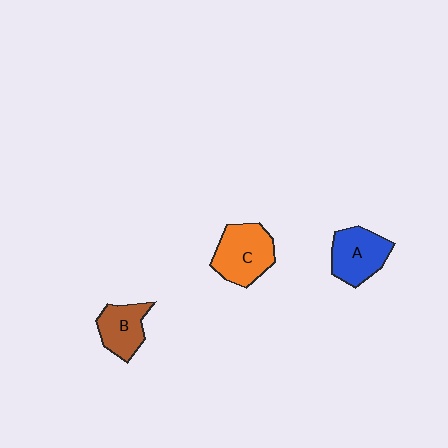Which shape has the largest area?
Shape C (orange).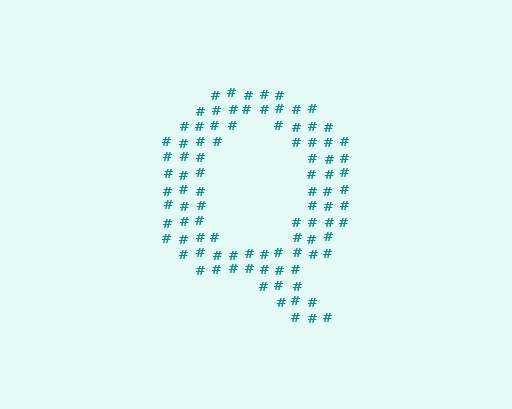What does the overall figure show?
The overall figure shows the letter Q.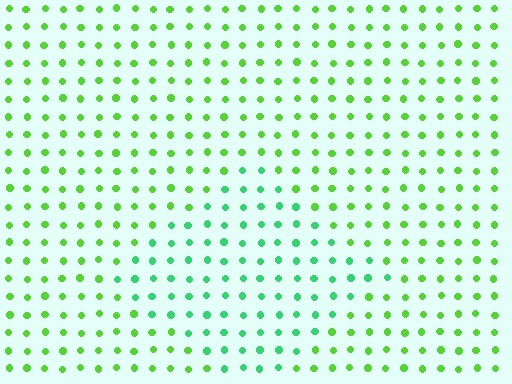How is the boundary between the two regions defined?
The boundary is defined purely by a slight shift in hue (about 36 degrees). Spacing, size, and orientation are identical on both sides.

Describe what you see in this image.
The image is filled with small lime elements in a uniform arrangement. A diamond-shaped region is visible where the elements are tinted to a slightly different hue, forming a subtle color boundary.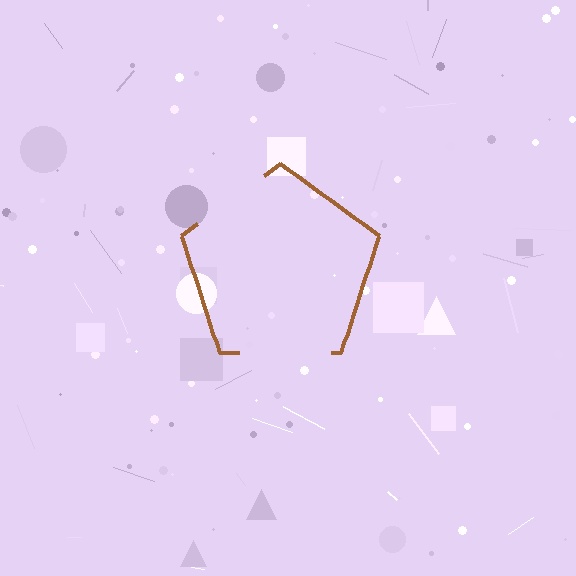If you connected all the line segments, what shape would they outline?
They would outline a pentagon.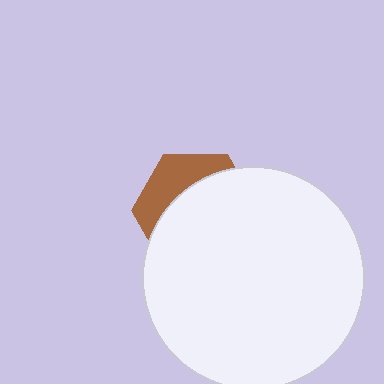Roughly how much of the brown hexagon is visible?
A small part of it is visible (roughly 32%).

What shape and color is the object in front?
The object in front is a white circle.